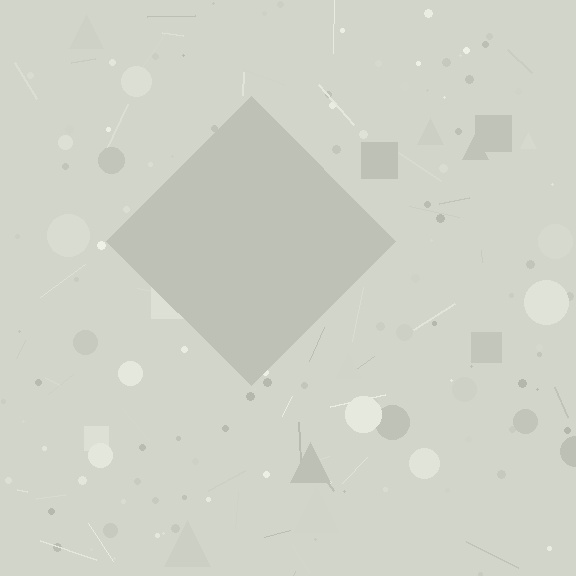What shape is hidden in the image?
A diamond is hidden in the image.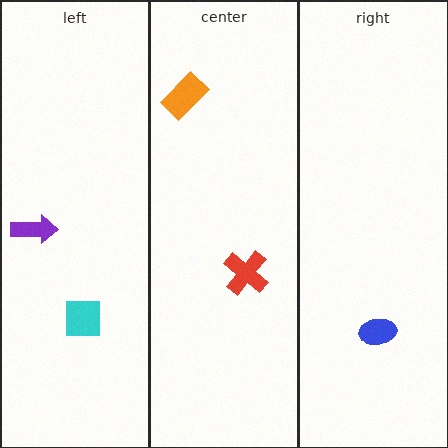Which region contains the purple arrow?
The left region.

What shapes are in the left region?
The cyan square, the purple arrow.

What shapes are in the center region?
The orange rectangle, the red cross.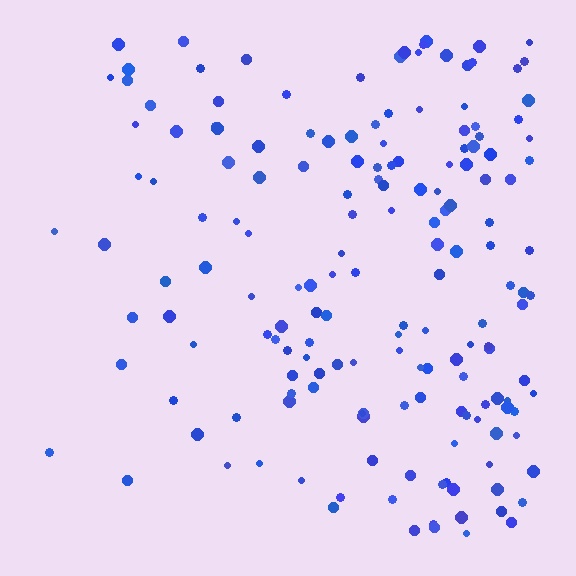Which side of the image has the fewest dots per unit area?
The left.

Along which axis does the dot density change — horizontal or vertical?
Horizontal.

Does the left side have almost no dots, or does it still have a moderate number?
Still a moderate number, just noticeably fewer than the right.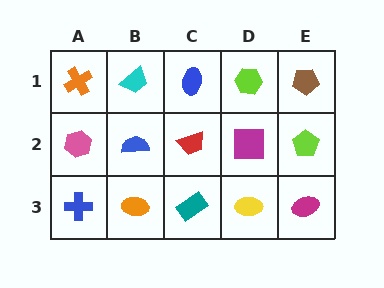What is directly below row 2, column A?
A blue cross.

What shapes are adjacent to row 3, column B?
A blue semicircle (row 2, column B), a blue cross (row 3, column A), a teal rectangle (row 3, column C).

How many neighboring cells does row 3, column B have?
3.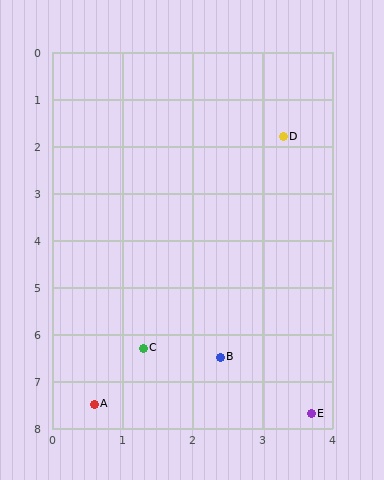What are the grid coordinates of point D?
Point D is at approximately (3.3, 1.8).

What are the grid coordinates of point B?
Point B is at approximately (2.4, 6.5).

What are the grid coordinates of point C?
Point C is at approximately (1.3, 6.3).